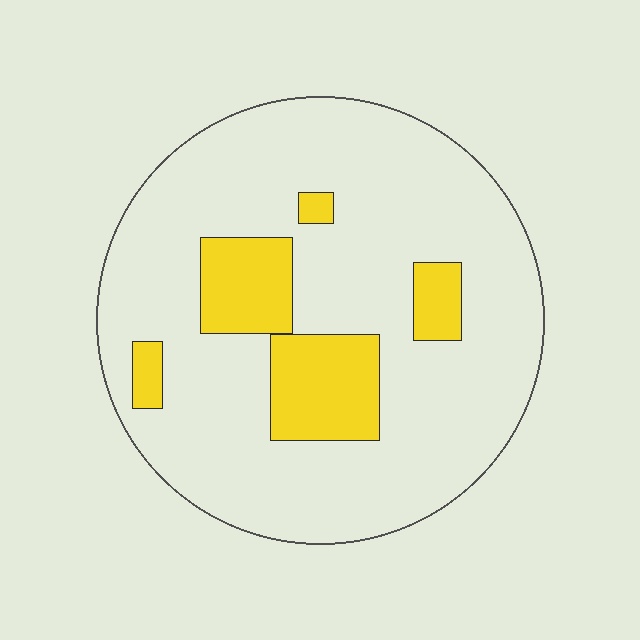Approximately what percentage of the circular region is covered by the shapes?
Approximately 20%.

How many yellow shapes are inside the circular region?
5.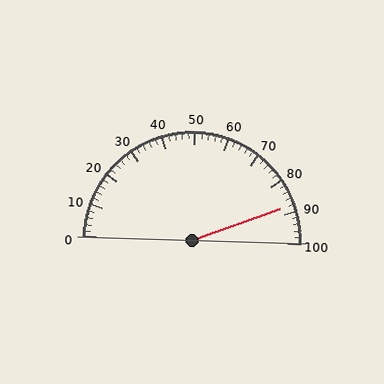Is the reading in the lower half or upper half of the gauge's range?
The reading is in the upper half of the range (0 to 100).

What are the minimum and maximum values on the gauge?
The gauge ranges from 0 to 100.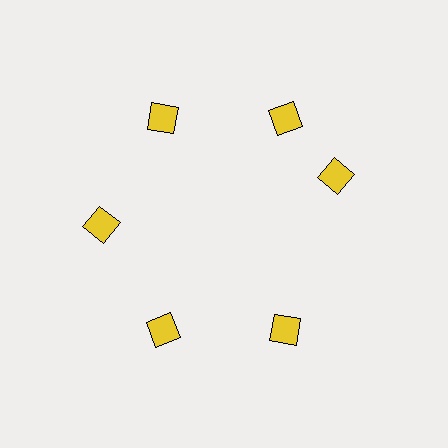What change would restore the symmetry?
The symmetry would be restored by rotating it back into even spacing with its neighbors so that all 6 diamonds sit at equal angles and equal distance from the center.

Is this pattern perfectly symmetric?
No. The 6 yellow diamonds are arranged in a ring, but one element near the 3 o'clock position is rotated out of alignment along the ring, breaking the 6-fold rotational symmetry.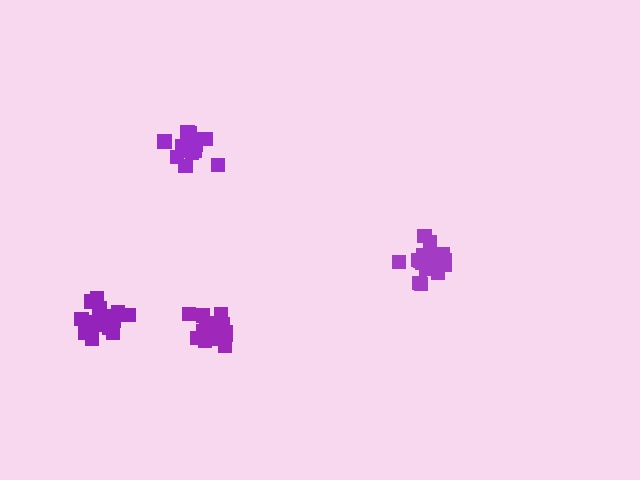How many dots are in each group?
Group 1: 16 dots, Group 2: 16 dots, Group 3: 20 dots, Group 4: 20 dots (72 total).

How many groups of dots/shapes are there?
There are 4 groups.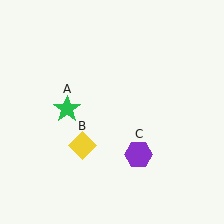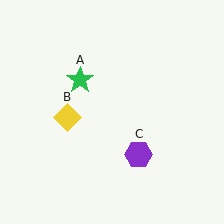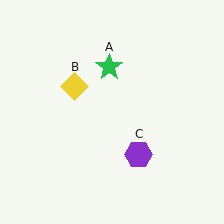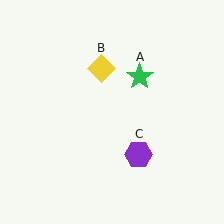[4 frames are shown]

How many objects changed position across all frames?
2 objects changed position: green star (object A), yellow diamond (object B).